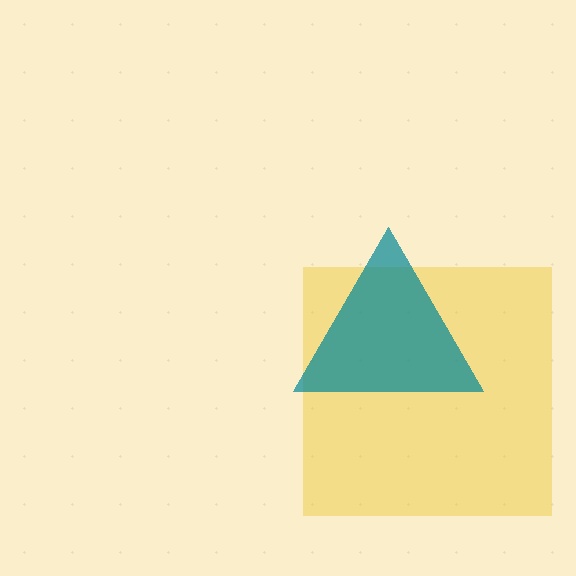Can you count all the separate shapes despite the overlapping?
Yes, there are 2 separate shapes.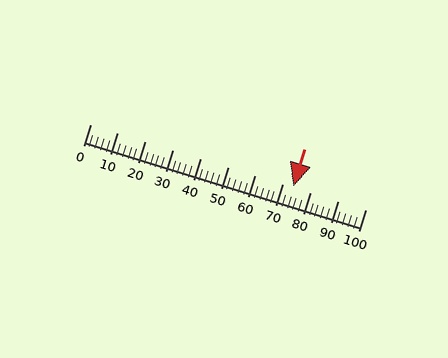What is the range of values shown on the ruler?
The ruler shows values from 0 to 100.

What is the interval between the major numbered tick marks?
The major tick marks are spaced 10 units apart.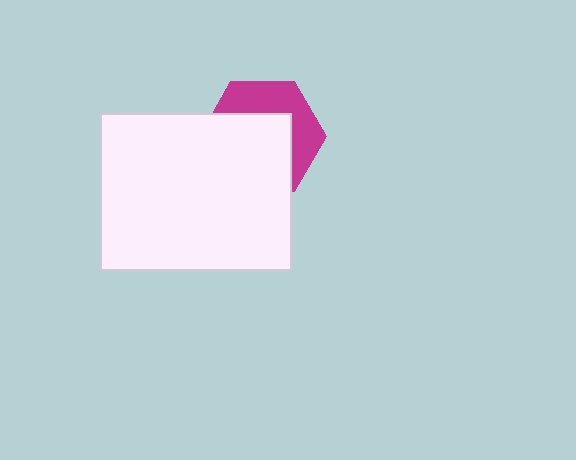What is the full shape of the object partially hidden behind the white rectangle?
The partially hidden object is a magenta hexagon.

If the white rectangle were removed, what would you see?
You would see the complete magenta hexagon.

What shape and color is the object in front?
The object in front is a white rectangle.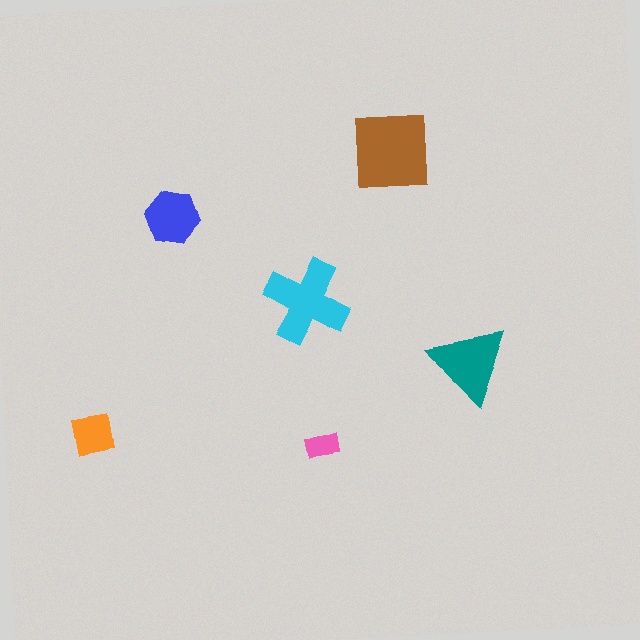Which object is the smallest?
The pink rectangle.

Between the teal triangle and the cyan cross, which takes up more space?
The cyan cross.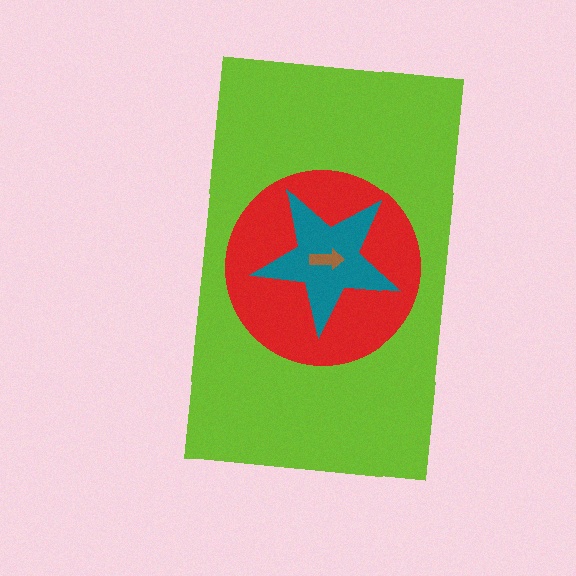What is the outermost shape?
The lime rectangle.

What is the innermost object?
The brown arrow.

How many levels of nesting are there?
4.